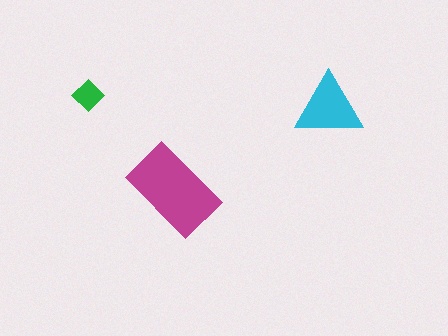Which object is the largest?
The magenta rectangle.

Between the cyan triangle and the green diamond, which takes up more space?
The cyan triangle.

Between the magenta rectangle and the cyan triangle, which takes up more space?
The magenta rectangle.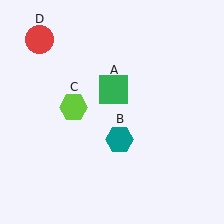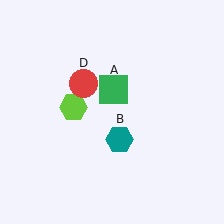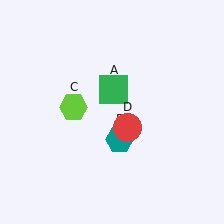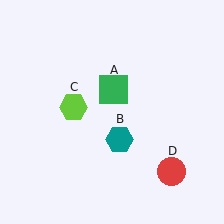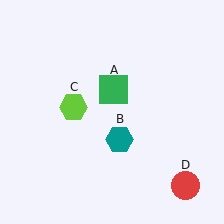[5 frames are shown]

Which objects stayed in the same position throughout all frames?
Green square (object A) and teal hexagon (object B) and lime hexagon (object C) remained stationary.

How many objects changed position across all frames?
1 object changed position: red circle (object D).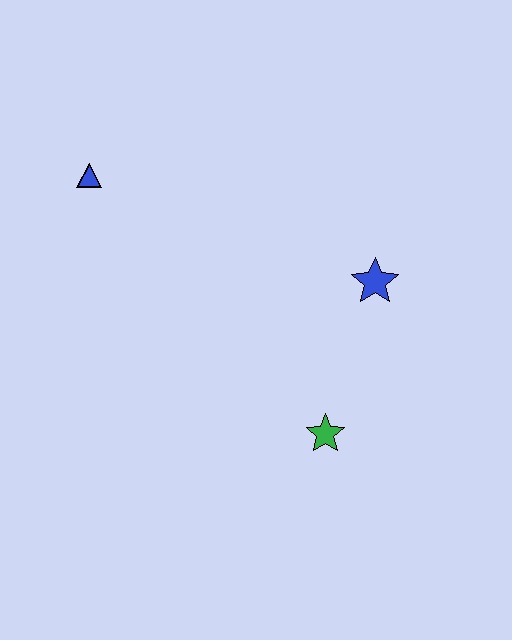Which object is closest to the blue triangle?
The blue star is closest to the blue triangle.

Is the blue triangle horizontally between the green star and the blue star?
No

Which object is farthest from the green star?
The blue triangle is farthest from the green star.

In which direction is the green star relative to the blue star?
The green star is below the blue star.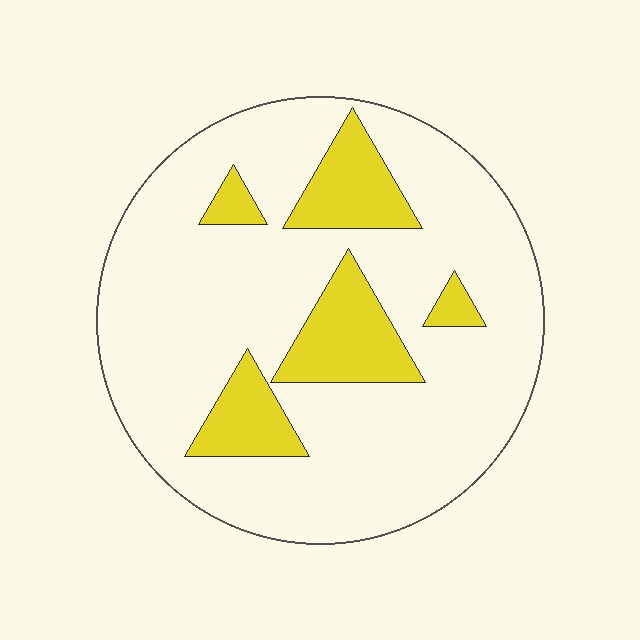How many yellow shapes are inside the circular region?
5.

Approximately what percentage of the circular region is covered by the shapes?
Approximately 20%.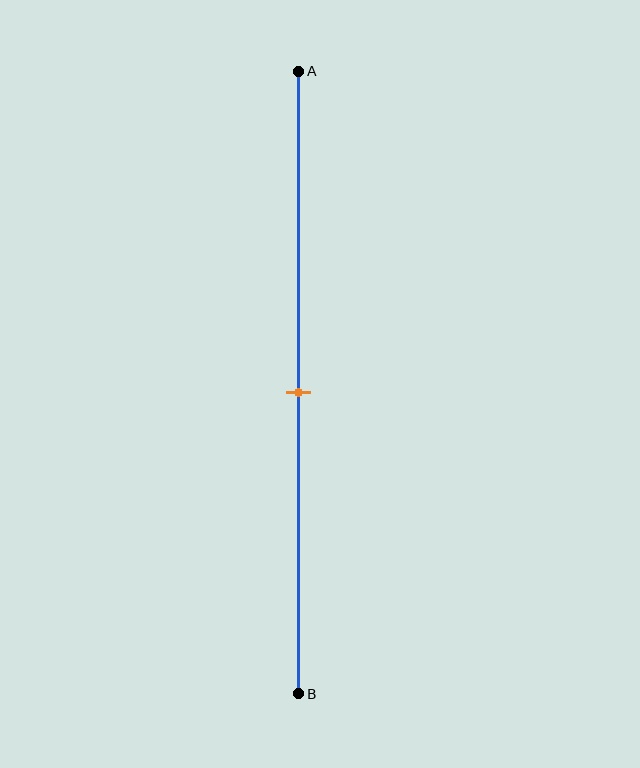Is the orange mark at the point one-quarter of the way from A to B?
No, the mark is at about 50% from A, not at the 25% one-quarter point.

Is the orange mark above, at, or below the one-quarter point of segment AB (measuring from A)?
The orange mark is below the one-quarter point of segment AB.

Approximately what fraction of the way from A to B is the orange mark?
The orange mark is approximately 50% of the way from A to B.